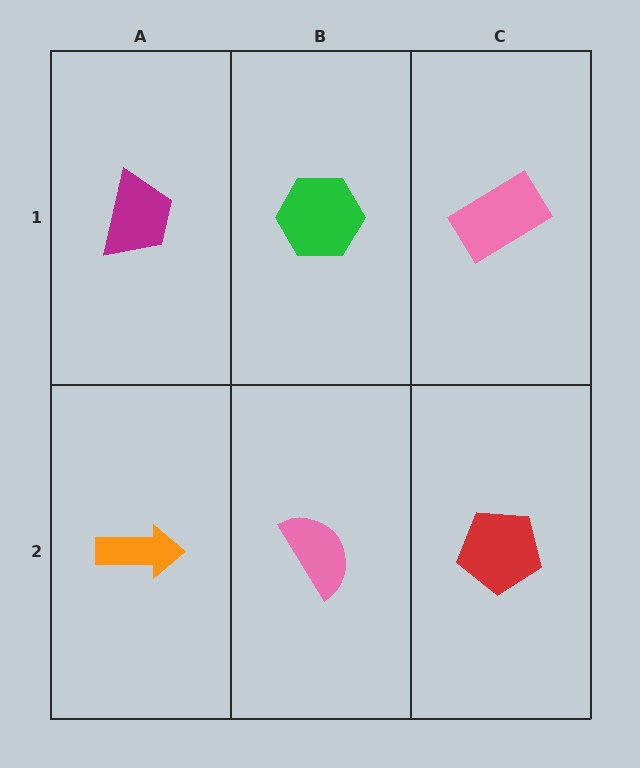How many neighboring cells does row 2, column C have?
2.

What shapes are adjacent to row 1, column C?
A red pentagon (row 2, column C), a green hexagon (row 1, column B).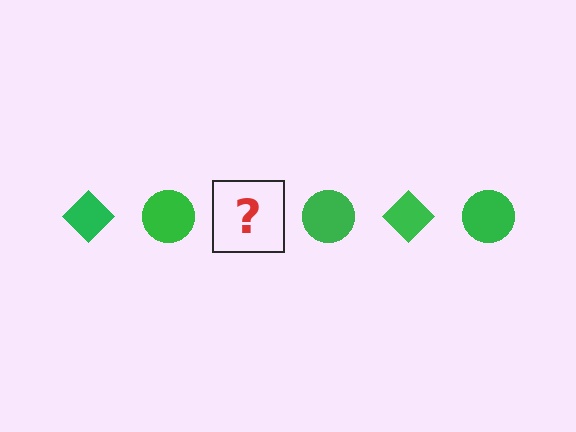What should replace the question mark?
The question mark should be replaced with a green diamond.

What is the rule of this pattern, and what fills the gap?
The rule is that the pattern cycles through diamond, circle shapes in green. The gap should be filled with a green diamond.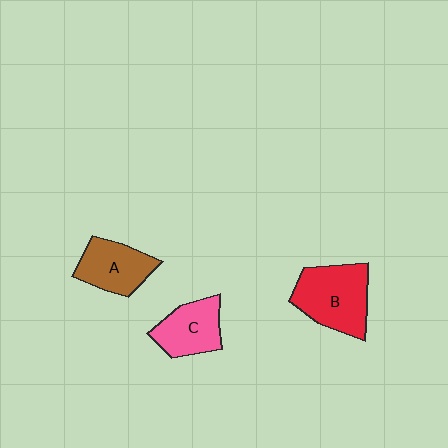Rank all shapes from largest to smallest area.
From largest to smallest: B (red), A (brown), C (pink).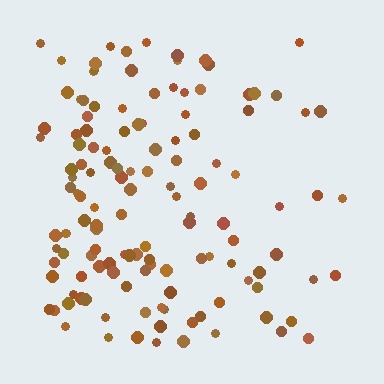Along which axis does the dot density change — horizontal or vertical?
Horizontal.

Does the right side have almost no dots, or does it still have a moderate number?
Still a moderate number, just noticeably fewer than the left.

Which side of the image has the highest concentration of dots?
The left.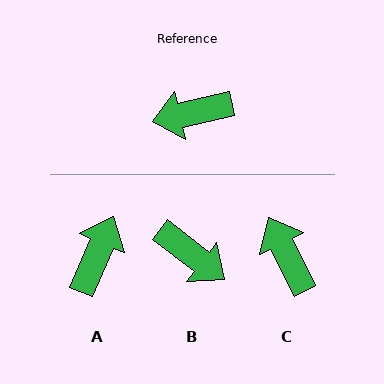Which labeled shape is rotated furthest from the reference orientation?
B, about 130 degrees away.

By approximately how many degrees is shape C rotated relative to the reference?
Approximately 76 degrees clockwise.